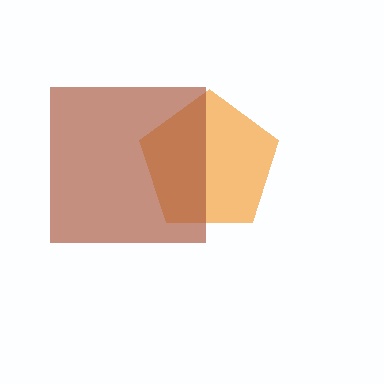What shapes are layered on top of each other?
The layered shapes are: an orange pentagon, a brown square.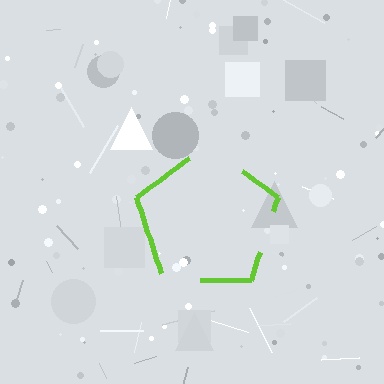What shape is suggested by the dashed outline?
The dashed outline suggests a pentagon.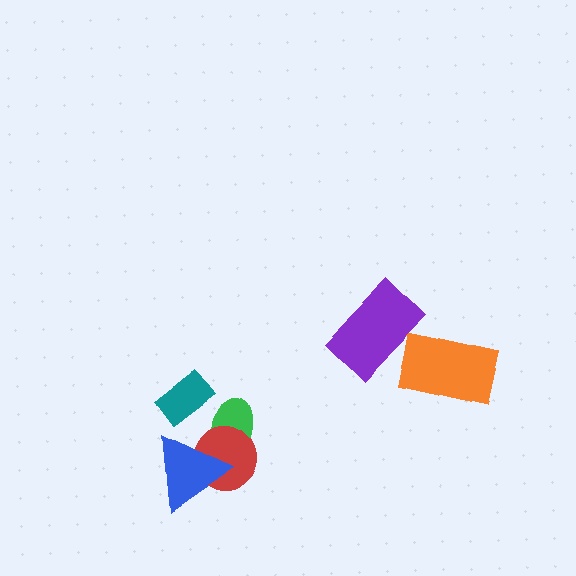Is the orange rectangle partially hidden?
No, no other shape covers it.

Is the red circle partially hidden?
Yes, it is partially covered by another shape.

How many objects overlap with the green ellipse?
2 objects overlap with the green ellipse.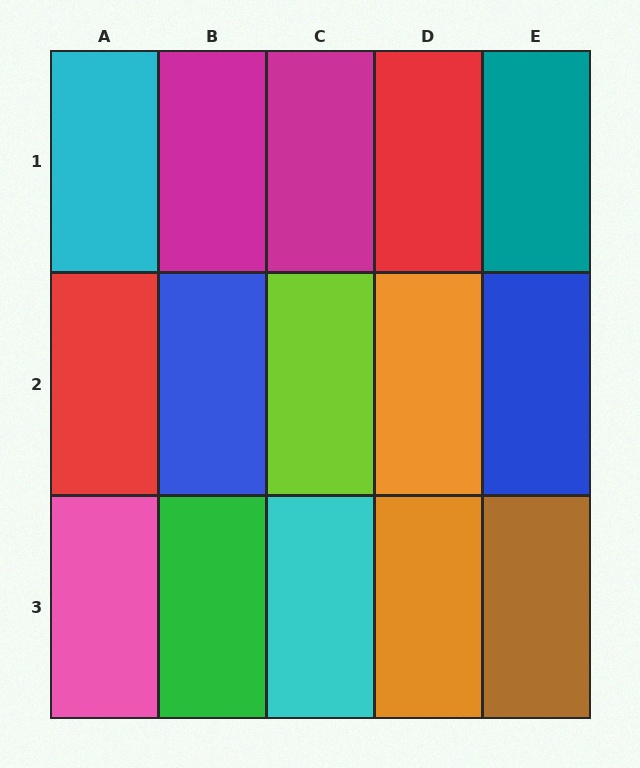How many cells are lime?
1 cell is lime.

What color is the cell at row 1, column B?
Magenta.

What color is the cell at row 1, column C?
Magenta.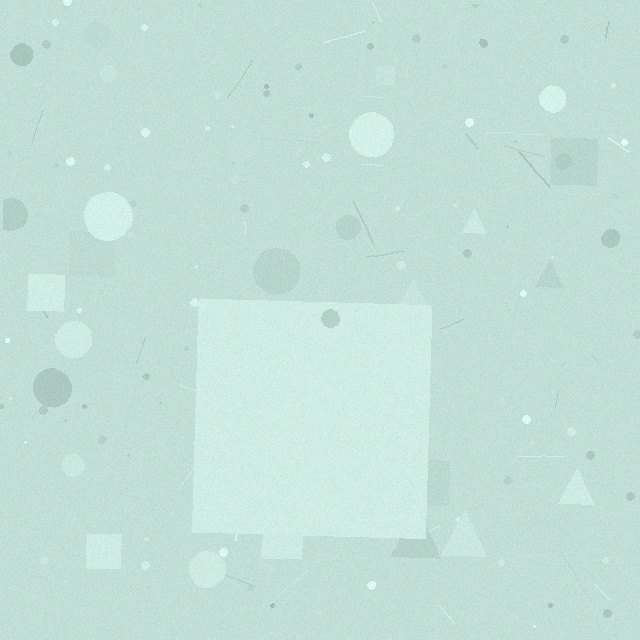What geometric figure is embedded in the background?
A square is embedded in the background.